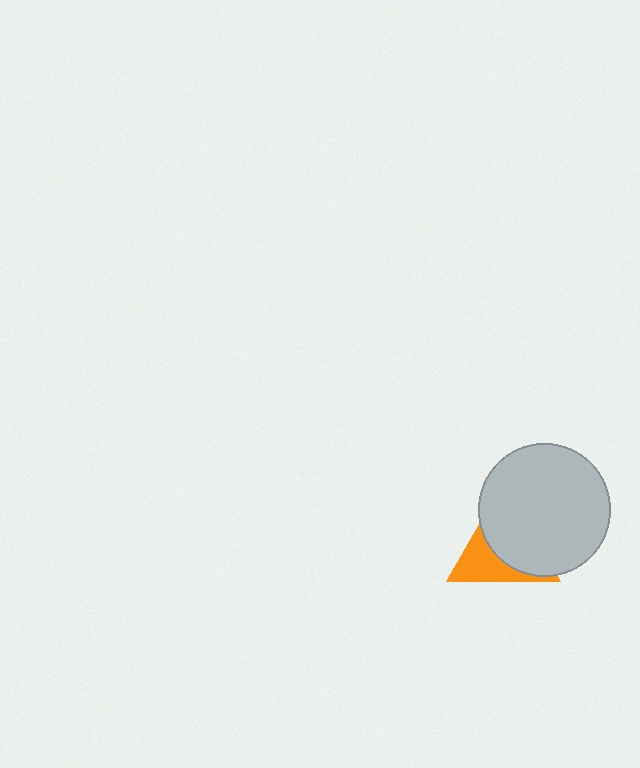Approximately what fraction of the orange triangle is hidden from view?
Roughly 62% of the orange triangle is hidden behind the light gray circle.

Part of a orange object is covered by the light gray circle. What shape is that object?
It is a triangle.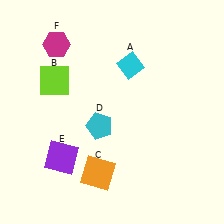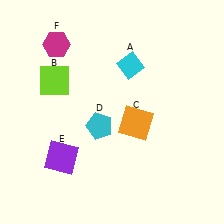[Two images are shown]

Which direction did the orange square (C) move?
The orange square (C) moved up.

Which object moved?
The orange square (C) moved up.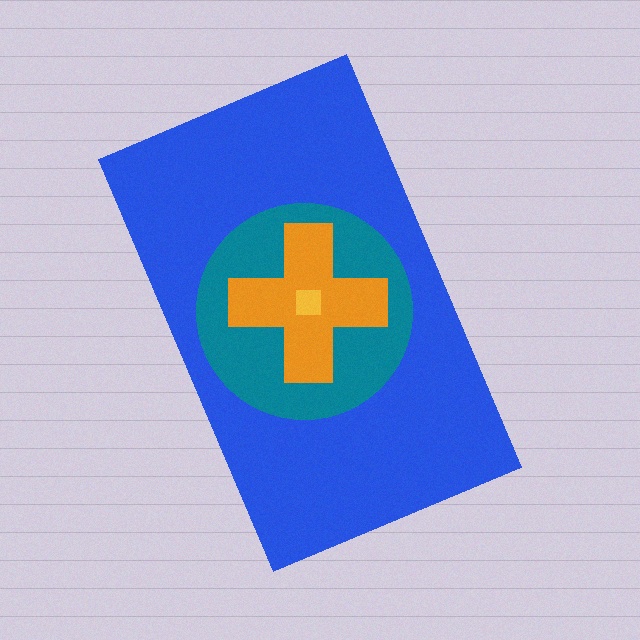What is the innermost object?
The yellow square.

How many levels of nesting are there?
4.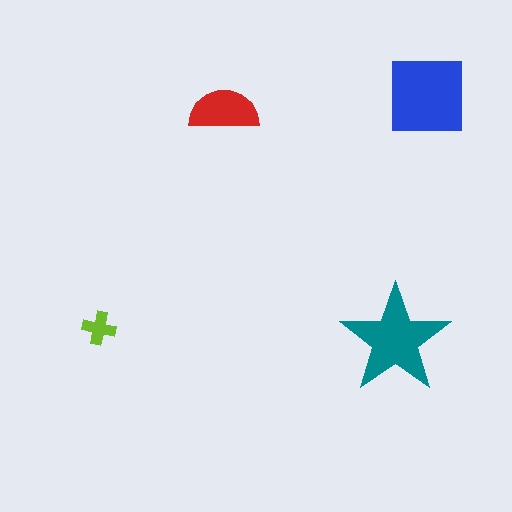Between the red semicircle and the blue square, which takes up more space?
The blue square.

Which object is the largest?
The blue square.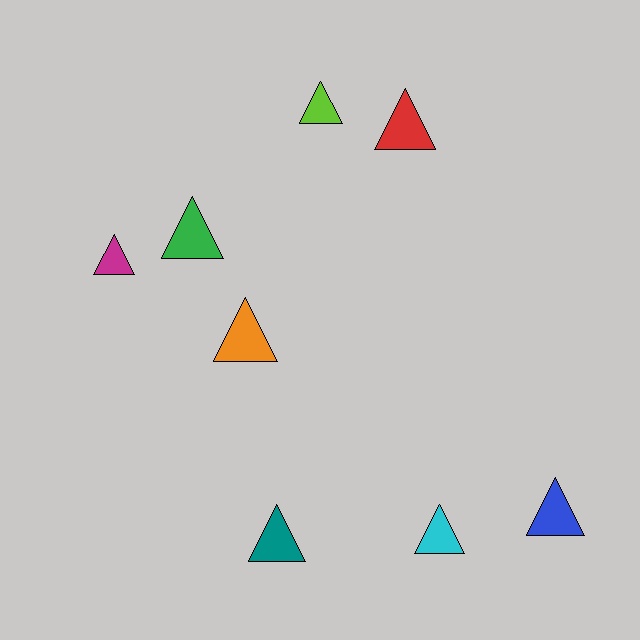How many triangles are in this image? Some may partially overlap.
There are 8 triangles.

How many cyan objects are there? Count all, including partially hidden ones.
There is 1 cyan object.